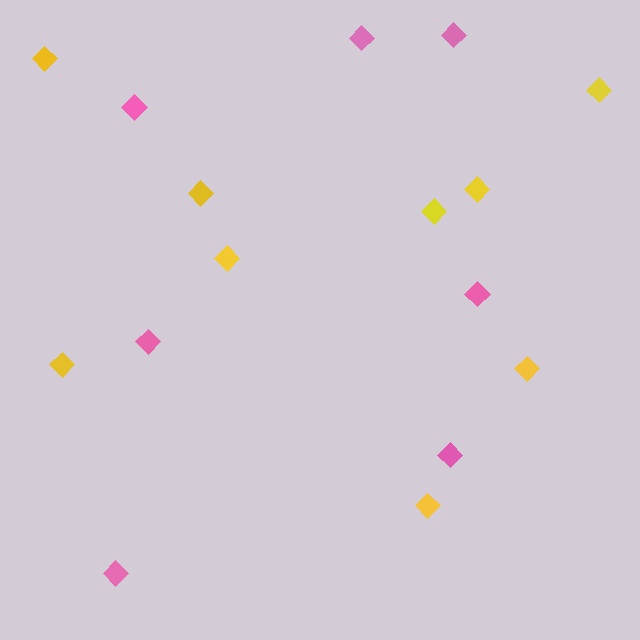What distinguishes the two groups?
There are 2 groups: one group of yellow diamonds (9) and one group of pink diamonds (7).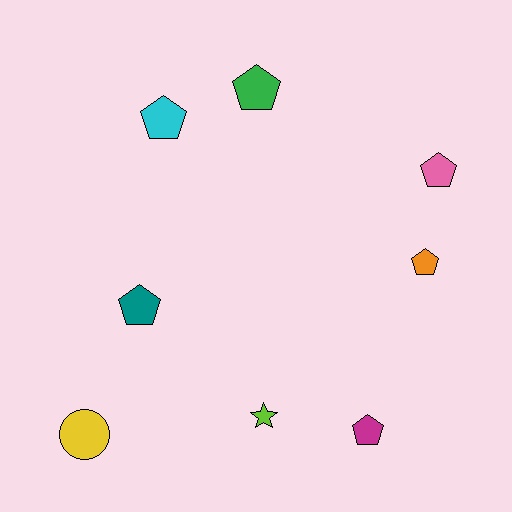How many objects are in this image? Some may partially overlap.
There are 8 objects.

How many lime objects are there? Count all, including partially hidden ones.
There is 1 lime object.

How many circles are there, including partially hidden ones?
There is 1 circle.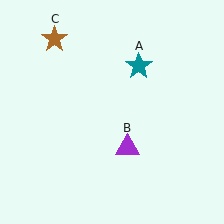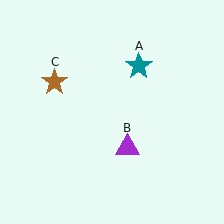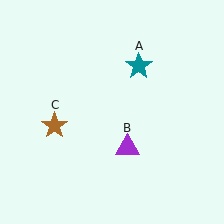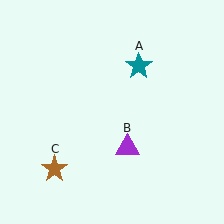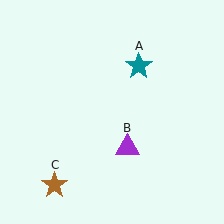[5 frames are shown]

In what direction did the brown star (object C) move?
The brown star (object C) moved down.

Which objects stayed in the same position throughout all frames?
Teal star (object A) and purple triangle (object B) remained stationary.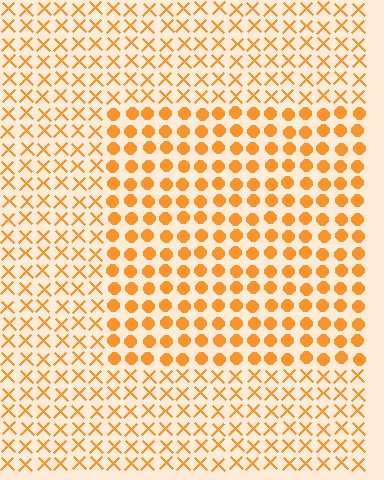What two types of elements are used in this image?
The image uses circles inside the rectangle region and X marks outside it.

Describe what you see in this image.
The image is filled with small orange elements arranged in a uniform grid. A rectangle-shaped region contains circles, while the surrounding area contains X marks. The boundary is defined purely by the change in element shape.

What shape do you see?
I see a rectangle.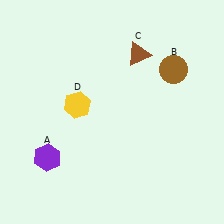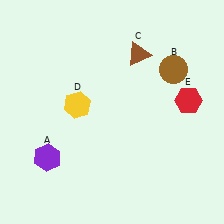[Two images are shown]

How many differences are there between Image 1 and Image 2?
There is 1 difference between the two images.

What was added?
A red hexagon (E) was added in Image 2.